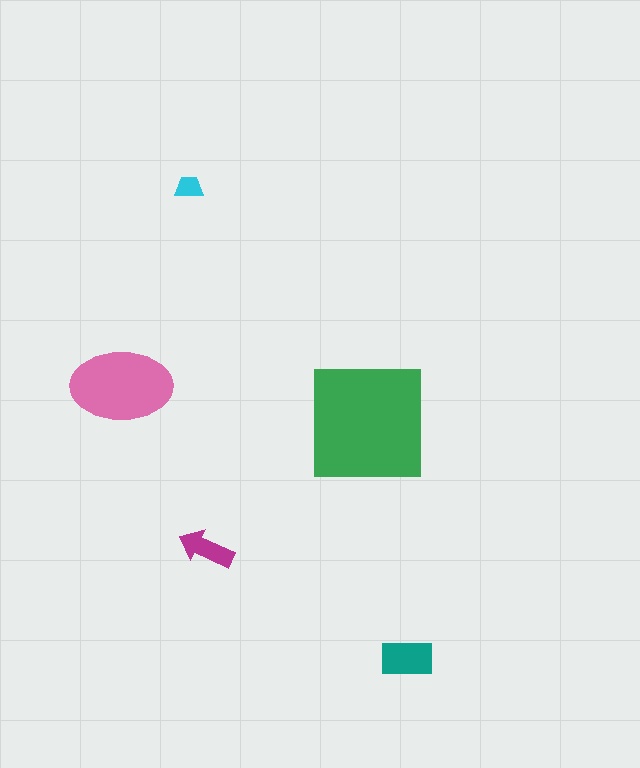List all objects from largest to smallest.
The green square, the pink ellipse, the teal rectangle, the magenta arrow, the cyan trapezoid.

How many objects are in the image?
There are 5 objects in the image.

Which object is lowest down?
The teal rectangle is bottommost.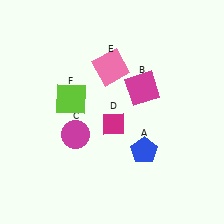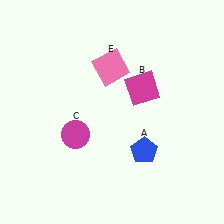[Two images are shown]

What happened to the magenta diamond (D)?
The magenta diamond (D) was removed in Image 2. It was in the bottom-right area of Image 1.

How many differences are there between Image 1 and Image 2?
There are 2 differences between the two images.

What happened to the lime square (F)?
The lime square (F) was removed in Image 2. It was in the top-left area of Image 1.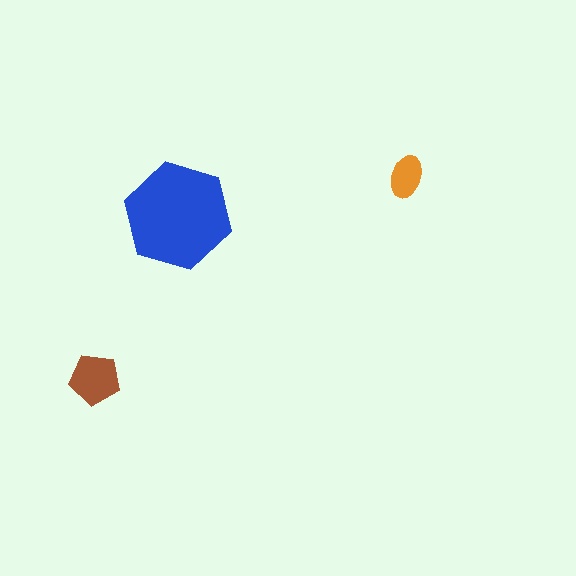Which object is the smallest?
The orange ellipse.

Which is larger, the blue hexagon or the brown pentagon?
The blue hexagon.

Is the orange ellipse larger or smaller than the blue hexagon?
Smaller.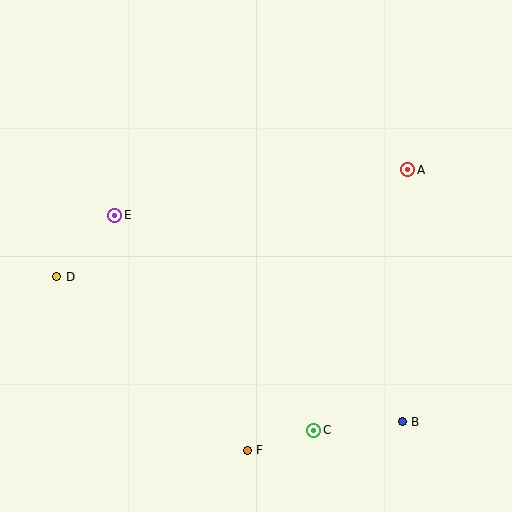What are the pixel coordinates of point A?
Point A is at (408, 170).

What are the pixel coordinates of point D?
Point D is at (57, 277).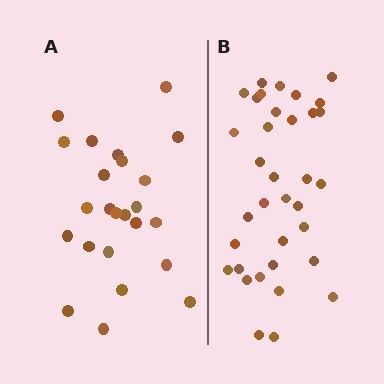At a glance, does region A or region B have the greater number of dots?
Region B (the right region) has more dots.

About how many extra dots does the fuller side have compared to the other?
Region B has roughly 12 or so more dots than region A.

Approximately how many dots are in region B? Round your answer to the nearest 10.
About 40 dots. (The exact count is 35, which rounds to 40.)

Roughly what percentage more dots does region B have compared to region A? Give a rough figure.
About 45% more.